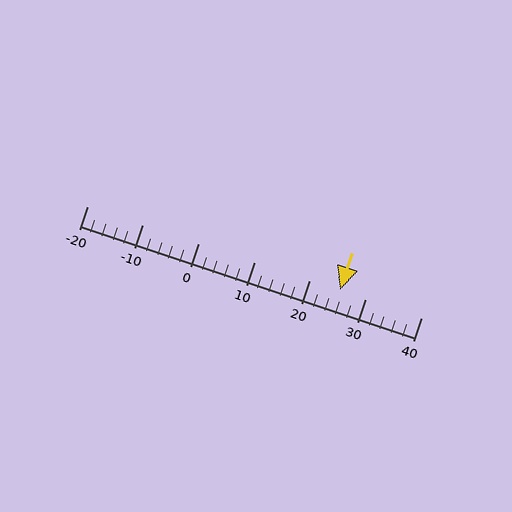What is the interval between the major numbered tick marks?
The major tick marks are spaced 10 units apart.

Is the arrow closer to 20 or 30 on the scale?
The arrow is closer to 30.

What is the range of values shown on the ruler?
The ruler shows values from -20 to 40.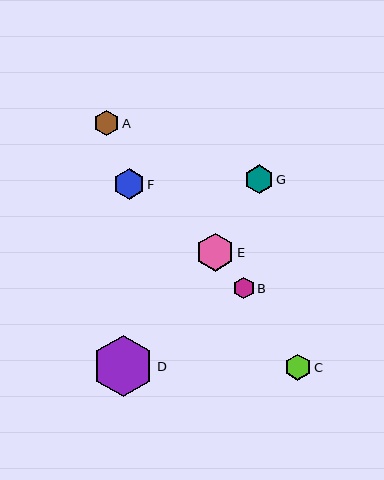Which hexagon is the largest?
Hexagon D is the largest with a size of approximately 61 pixels.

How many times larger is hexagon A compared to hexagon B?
Hexagon A is approximately 1.2 times the size of hexagon B.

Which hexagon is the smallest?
Hexagon B is the smallest with a size of approximately 22 pixels.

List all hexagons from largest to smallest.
From largest to smallest: D, E, F, G, C, A, B.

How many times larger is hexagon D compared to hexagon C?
Hexagon D is approximately 2.4 times the size of hexagon C.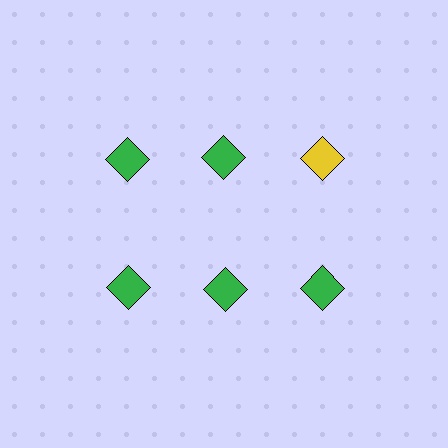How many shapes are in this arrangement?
There are 6 shapes arranged in a grid pattern.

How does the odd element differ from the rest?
It has a different color: yellow instead of green.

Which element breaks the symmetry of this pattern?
The yellow diamond in the top row, center column breaks the symmetry. All other shapes are green diamonds.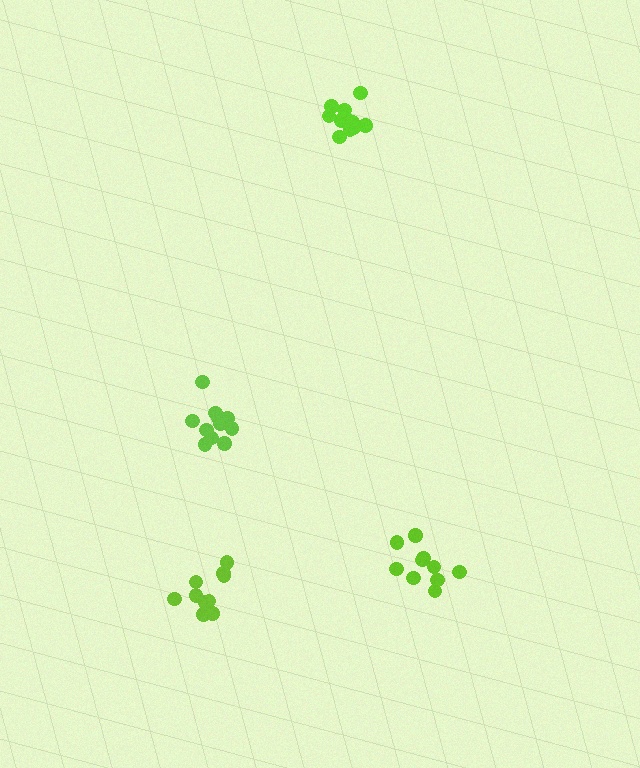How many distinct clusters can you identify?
There are 4 distinct clusters.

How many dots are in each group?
Group 1: 11 dots, Group 2: 10 dots, Group 3: 12 dots, Group 4: 11 dots (44 total).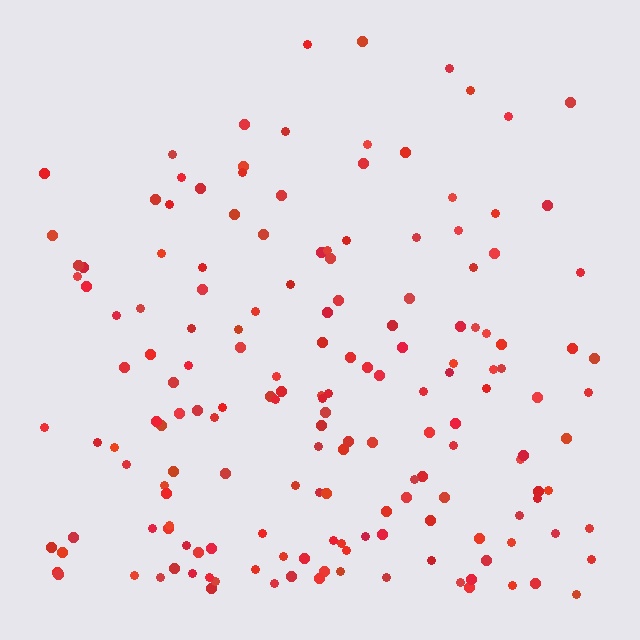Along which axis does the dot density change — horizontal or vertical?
Vertical.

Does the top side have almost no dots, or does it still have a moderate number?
Still a moderate number, just noticeably fewer than the bottom.